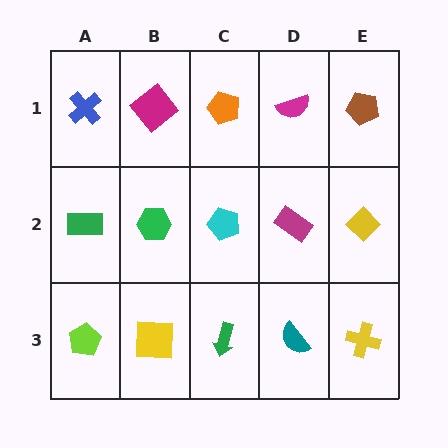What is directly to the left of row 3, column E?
A teal semicircle.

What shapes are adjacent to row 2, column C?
An orange pentagon (row 1, column C), a green arrow (row 3, column C), a green hexagon (row 2, column B), a magenta rectangle (row 2, column D).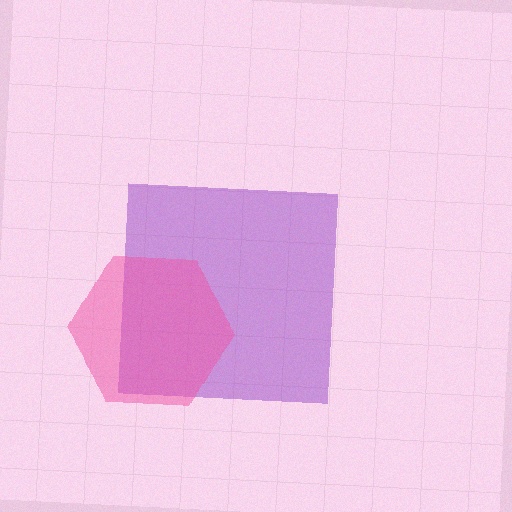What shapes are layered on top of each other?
The layered shapes are: a purple square, a pink hexagon.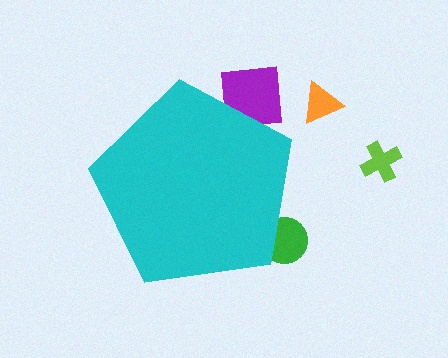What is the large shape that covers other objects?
A cyan pentagon.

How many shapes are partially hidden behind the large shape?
2 shapes are partially hidden.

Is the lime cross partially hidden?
No, the lime cross is fully visible.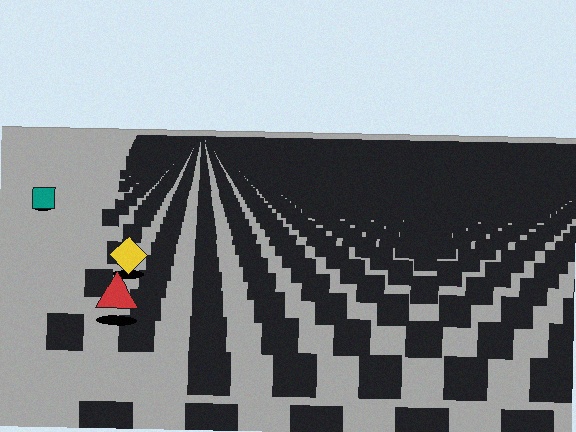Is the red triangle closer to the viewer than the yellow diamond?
Yes. The red triangle is closer — you can tell from the texture gradient: the ground texture is coarser near it.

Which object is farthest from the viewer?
The teal square is farthest from the viewer. It appears smaller and the ground texture around it is denser.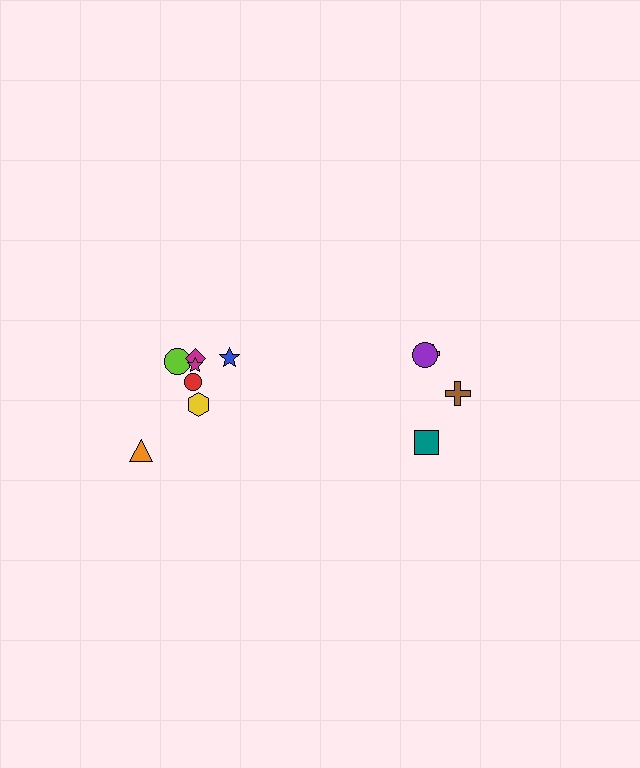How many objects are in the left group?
There are 7 objects.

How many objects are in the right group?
There are 4 objects.